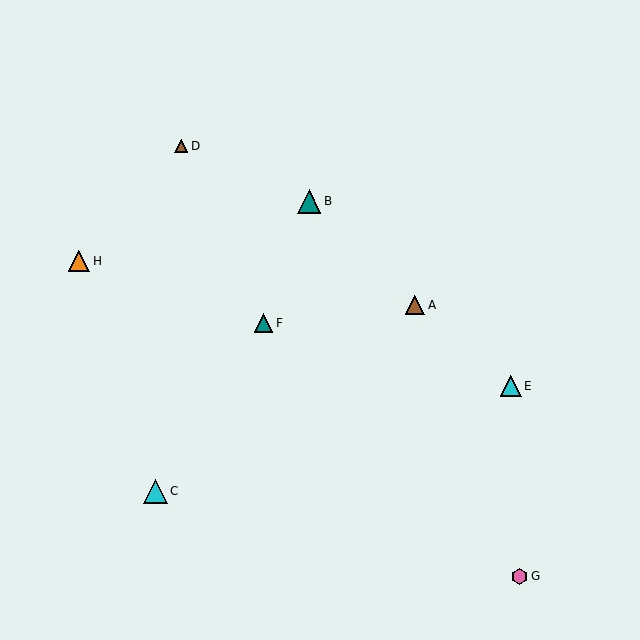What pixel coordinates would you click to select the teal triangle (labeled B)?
Click at (309, 201) to select the teal triangle B.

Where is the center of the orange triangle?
The center of the orange triangle is at (79, 261).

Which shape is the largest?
The cyan triangle (labeled C) is the largest.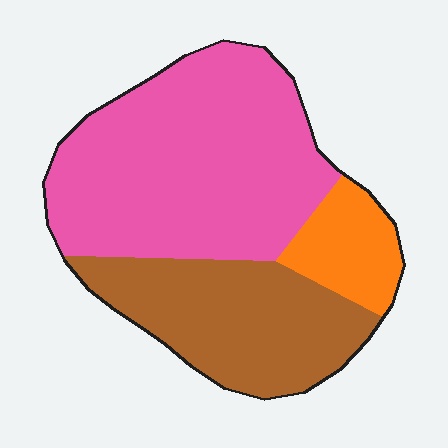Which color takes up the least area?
Orange, at roughly 10%.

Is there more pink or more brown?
Pink.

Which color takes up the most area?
Pink, at roughly 55%.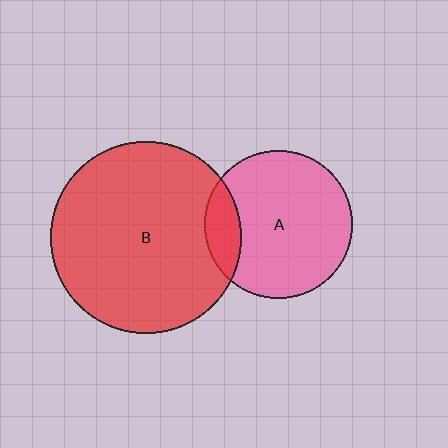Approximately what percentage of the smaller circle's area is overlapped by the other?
Approximately 15%.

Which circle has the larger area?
Circle B (red).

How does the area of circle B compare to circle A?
Approximately 1.7 times.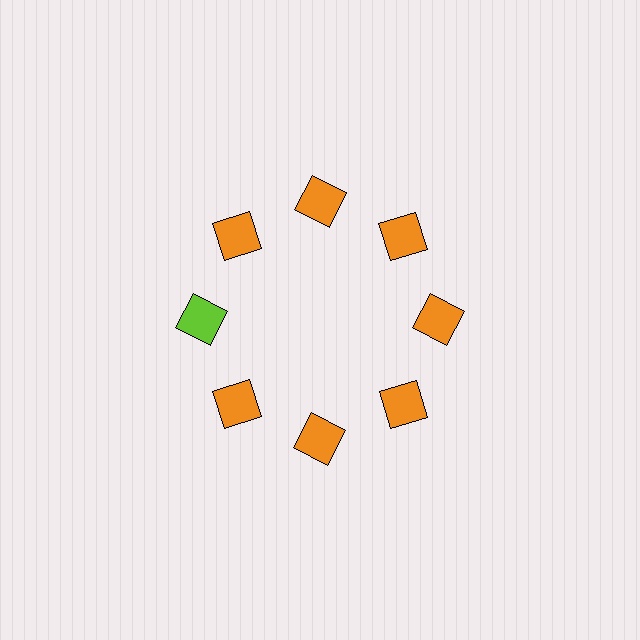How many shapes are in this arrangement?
There are 8 shapes arranged in a ring pattern.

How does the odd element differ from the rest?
It has a different color: lime instead of orange.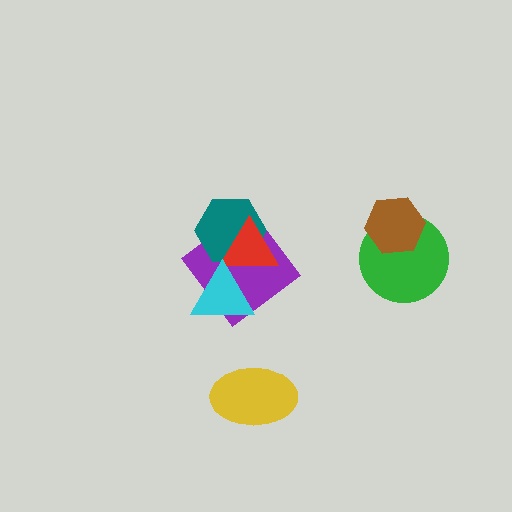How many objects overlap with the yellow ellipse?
0 objects overlap with the yellow ellipse.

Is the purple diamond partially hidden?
Yes, it is partially covered by another shape.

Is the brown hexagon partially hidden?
No, no other shape covers it.